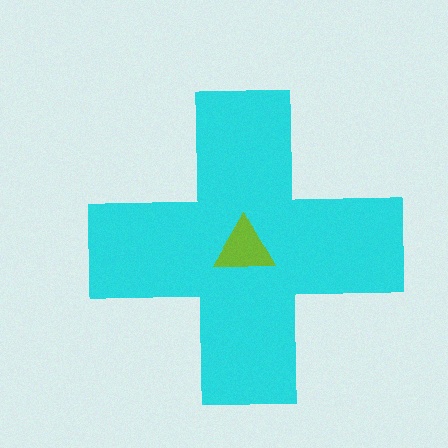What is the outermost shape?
The cyan cross.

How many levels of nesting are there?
2.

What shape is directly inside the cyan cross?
The lime triangle.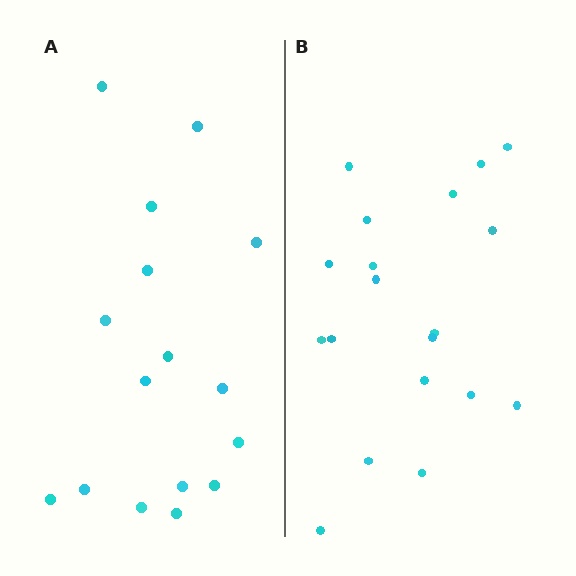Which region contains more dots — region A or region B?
Region B (the right region) has more dots.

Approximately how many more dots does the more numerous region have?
Region B has just a few more — roughly 2 or 3 more dots than region A.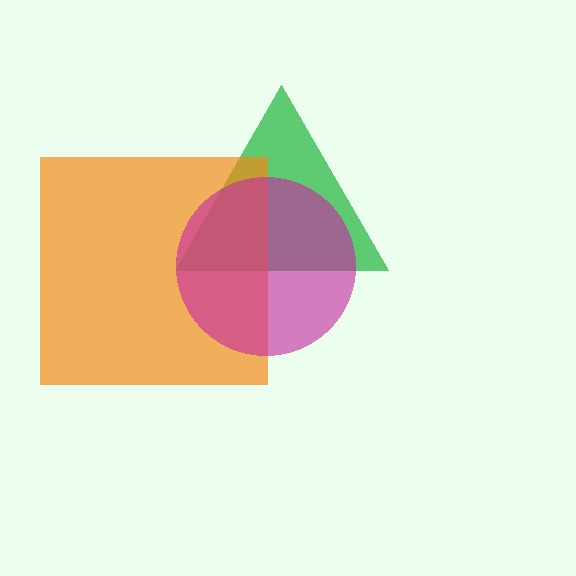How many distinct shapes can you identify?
There are 3 distinct shapes: a green triangle, an orange square, a magenta circle.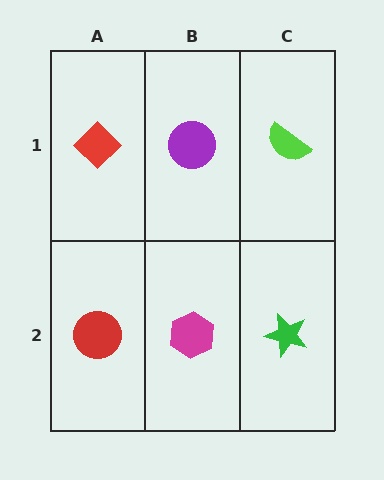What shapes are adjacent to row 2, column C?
A lime semicircle (row 1, column C), a magenta hexagon (row 2, column B).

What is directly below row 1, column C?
A green star.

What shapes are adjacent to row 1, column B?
A magenta hexagon (row 2, column B), a red diamond (row 1, column A), a lime semicircle (row 1, column C).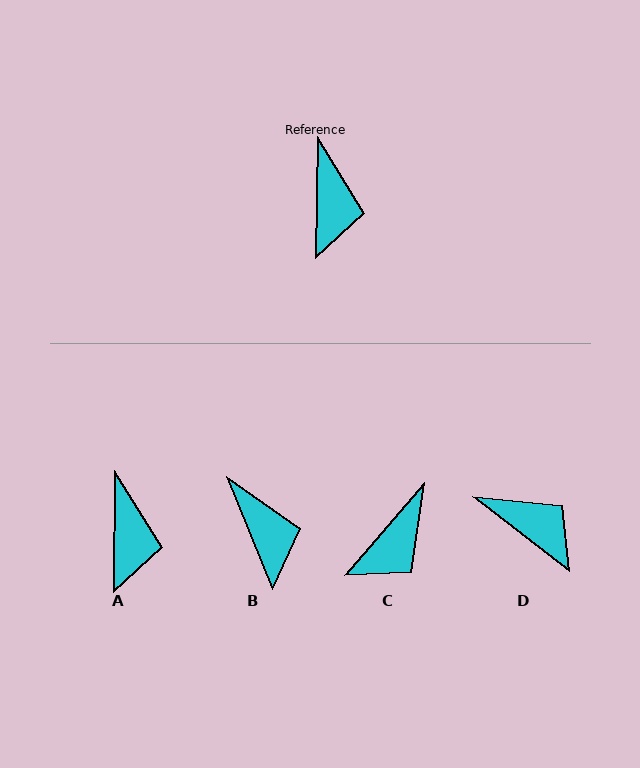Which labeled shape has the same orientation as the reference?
A.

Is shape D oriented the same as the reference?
No, it is off by about 53 degrees.